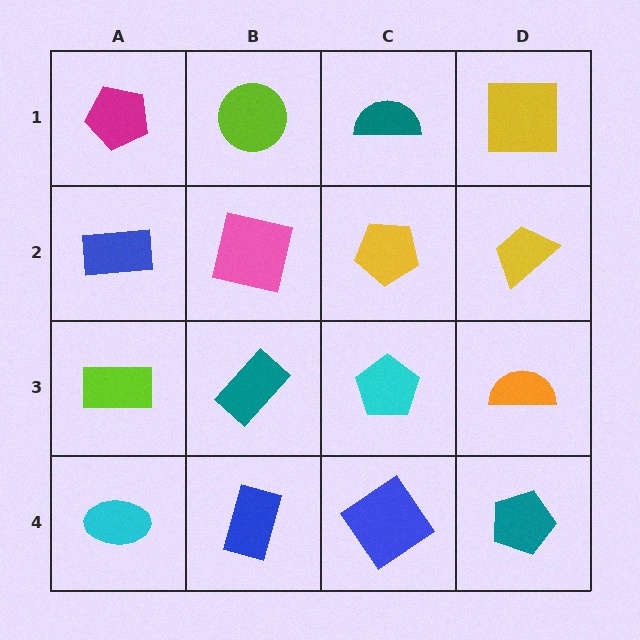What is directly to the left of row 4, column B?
A cyan ellipse.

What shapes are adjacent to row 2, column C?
A teal semicircle (row 1, column C), a cyan pentagon (row 3, column C), a pink square (row 2, column B), a yellow trapezoid (row 2, column D).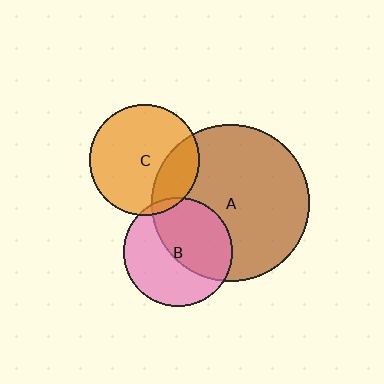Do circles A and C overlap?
Yes.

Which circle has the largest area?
Circle A (brown).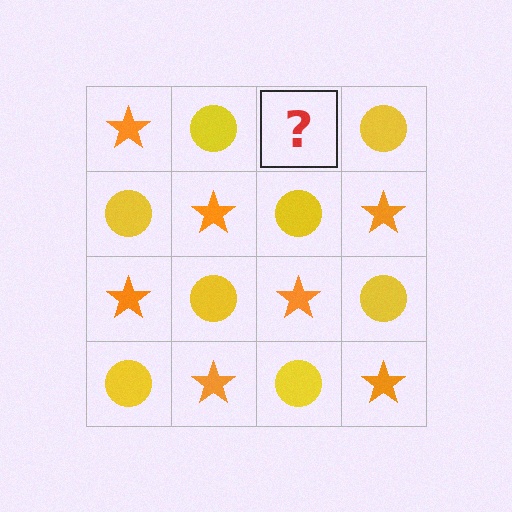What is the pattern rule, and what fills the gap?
The rule is that it alternates orange star and yellow circle in a checkerboard pattern. The gap should be filled with an orange star.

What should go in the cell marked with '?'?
The missing cell should contain an orange star.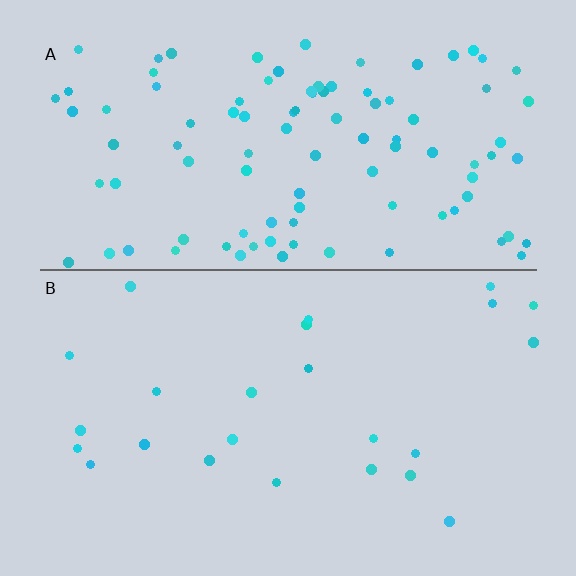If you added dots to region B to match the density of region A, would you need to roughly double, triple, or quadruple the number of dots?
Approximately quadruple.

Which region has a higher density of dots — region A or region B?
A (the top).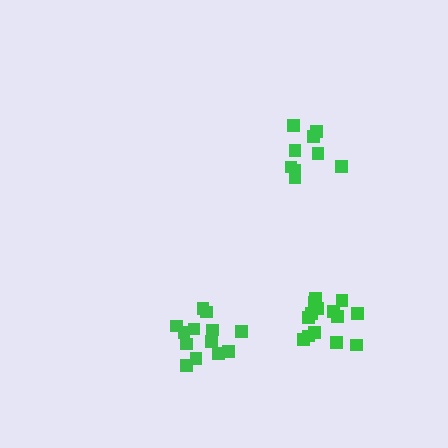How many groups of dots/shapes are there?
There are 3 groups.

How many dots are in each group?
Group 1: 13 dots, Group 2: 9 dots, Group 3: 14 dots (36 total).